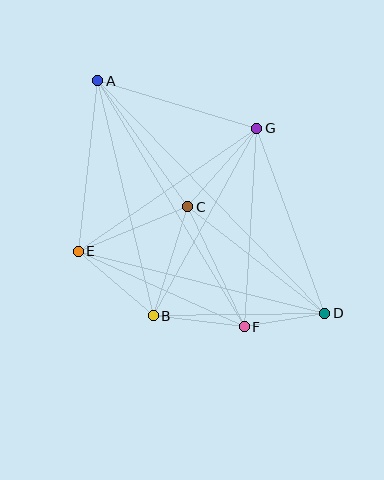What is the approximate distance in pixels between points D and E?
The distance between D and E is approximately 254 pixels.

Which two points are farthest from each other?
Points A and D are farthest from each other.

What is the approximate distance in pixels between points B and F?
The distance between B and F is approximately 91 pixels.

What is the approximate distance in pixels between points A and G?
The distance between A and G is approximately 166 pixels.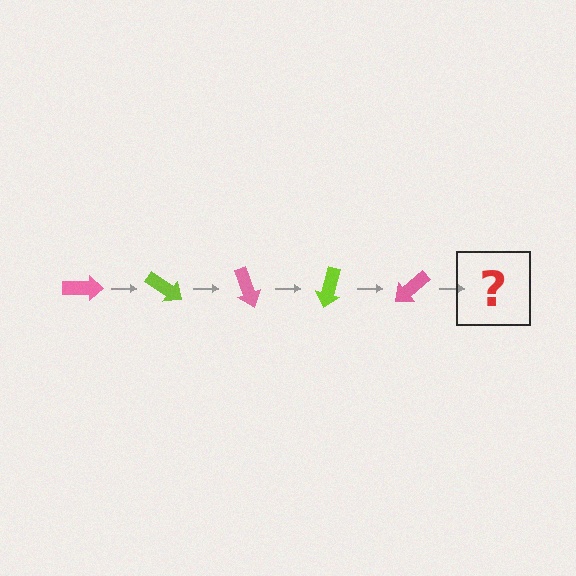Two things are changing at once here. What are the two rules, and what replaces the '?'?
The two rules are that it rotates 35 degrees each step and the color cycles through pink and lime. The '?' should be a lime arrow, rotated 175 degrees from the start.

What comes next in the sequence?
The next element should be a lime arrow, rotated 175 degrees from the start.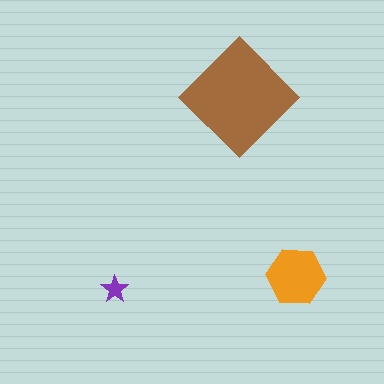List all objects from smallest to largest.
The purple star, the orange hexagon, the brown diamond.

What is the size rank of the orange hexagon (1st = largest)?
2nd.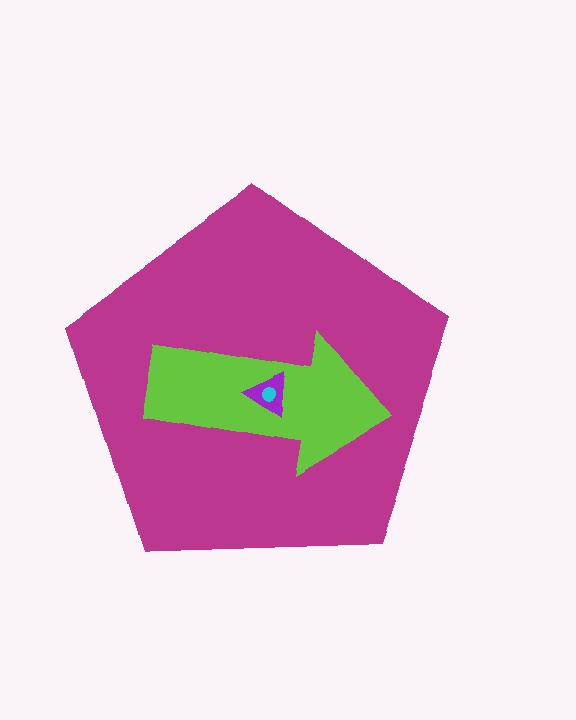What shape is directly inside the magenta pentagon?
The lime arrow.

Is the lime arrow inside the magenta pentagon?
Yes.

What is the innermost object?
The cyan circle.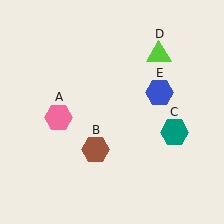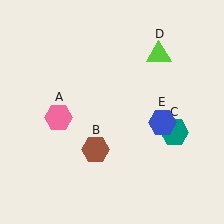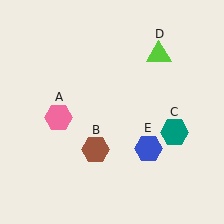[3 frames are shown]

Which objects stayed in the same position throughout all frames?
Pink hexagon (object A) and brown hexagon (object B) and teal hexagon (object C) and lime triangle (object D) remained stationary.